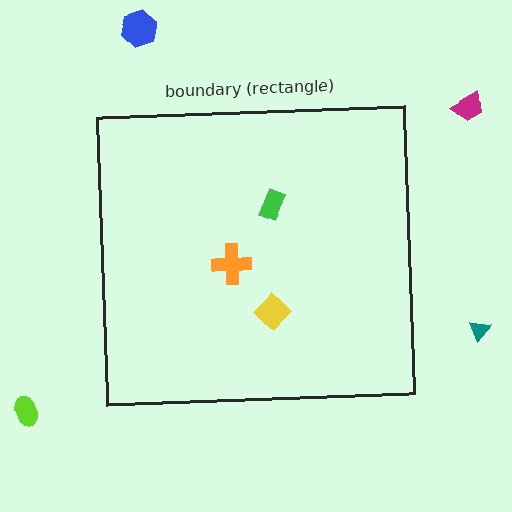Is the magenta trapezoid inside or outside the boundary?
Outside.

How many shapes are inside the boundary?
3 inside, 4 outside.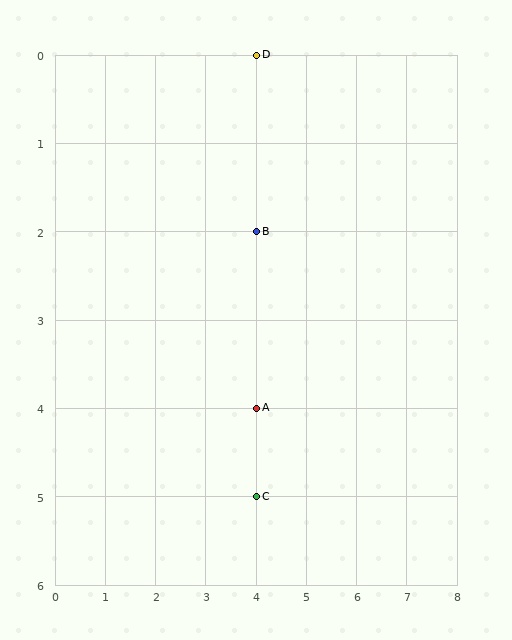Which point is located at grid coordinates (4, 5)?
Point C is at (4, 5).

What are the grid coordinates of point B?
Point B is at grid coordinates (4, 2).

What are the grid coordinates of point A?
Point A is at grid coordinates (4, 4).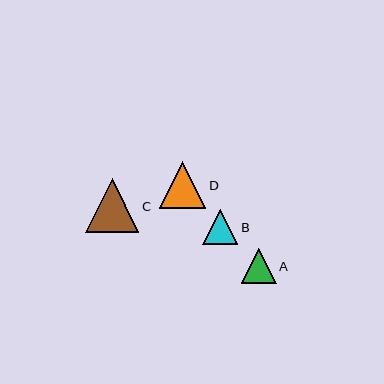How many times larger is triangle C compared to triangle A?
Triangle C is approximately 1.5 times the size of triangle A.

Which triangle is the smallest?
Triangle B is the smallest with a size of approximately 35 pixels.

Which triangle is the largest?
Triangle C is the largest with a size of approximately 54 pixels.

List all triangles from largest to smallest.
From largest to smallest: C, D, A, B.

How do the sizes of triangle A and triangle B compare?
Triangle A and triangle B are approximately the same size.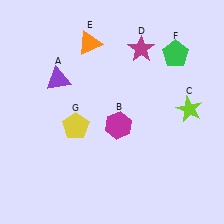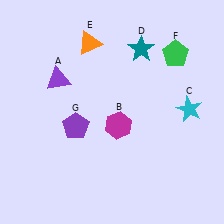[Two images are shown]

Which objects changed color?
C changed from lime to cyan. D changed from magenta to teal. G changed from yellow to purple.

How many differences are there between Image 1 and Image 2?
There are 3 differences between the two images.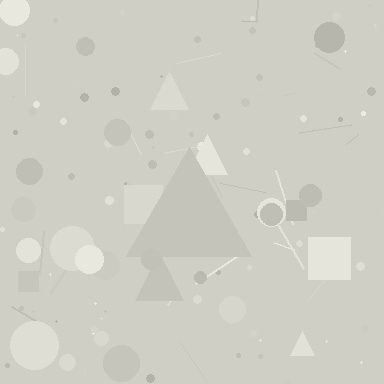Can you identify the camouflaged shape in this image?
The camouflaged shape is a triangle.